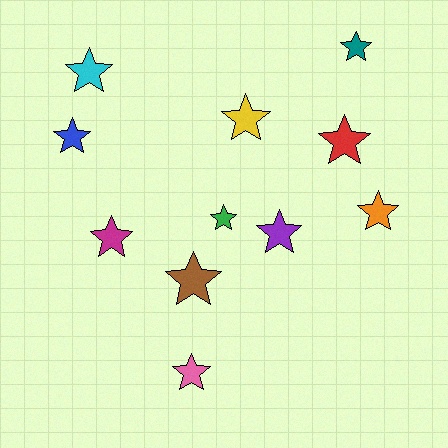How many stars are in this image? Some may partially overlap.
There are 11 stars.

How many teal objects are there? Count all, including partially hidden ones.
There is 1 teal object.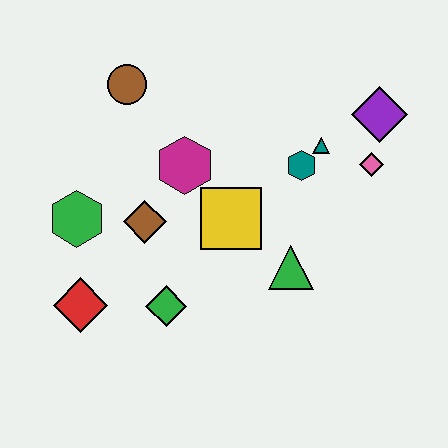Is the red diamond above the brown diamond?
No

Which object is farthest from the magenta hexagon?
The purple diamond is farthest from the magenta hexagon.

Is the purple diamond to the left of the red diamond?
No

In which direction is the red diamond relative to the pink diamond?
The red diamond is to the left of the pink diamond.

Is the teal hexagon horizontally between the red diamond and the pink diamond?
Yes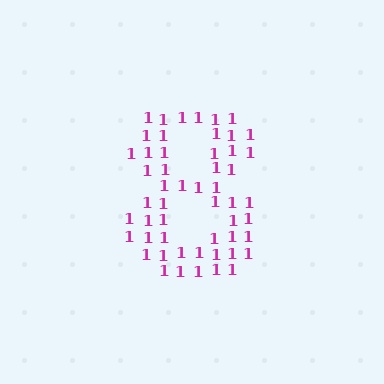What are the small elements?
The small elements are digit 1's.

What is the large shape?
The large shape is the digit 8.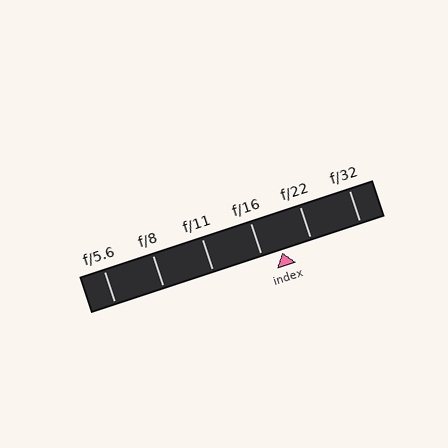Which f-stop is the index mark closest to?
The index mark is closest to f/16.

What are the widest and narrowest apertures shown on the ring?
The widest aperture shown is f/5.6 and the narrowest is f/32.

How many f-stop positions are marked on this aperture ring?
There are 6 f-stop positions marked.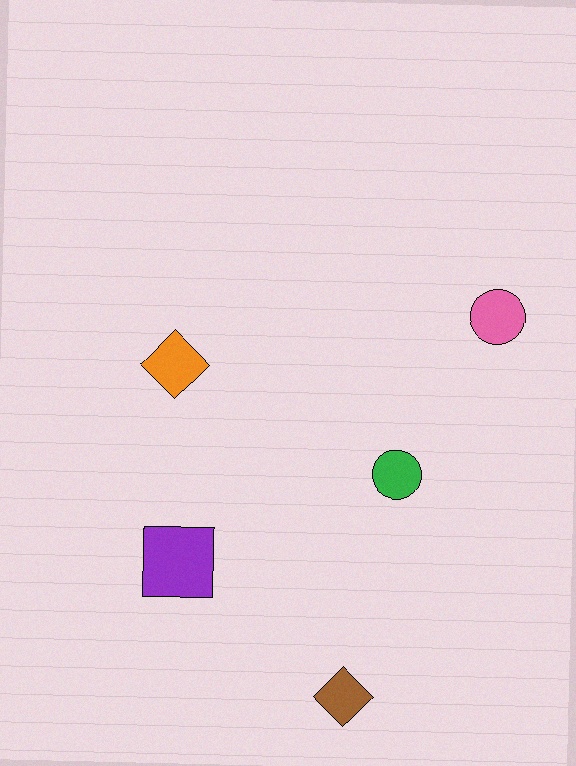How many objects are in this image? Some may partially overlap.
There are 5 objects.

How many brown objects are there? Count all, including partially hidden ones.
There is 1 brown object.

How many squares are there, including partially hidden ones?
There is 1 square.